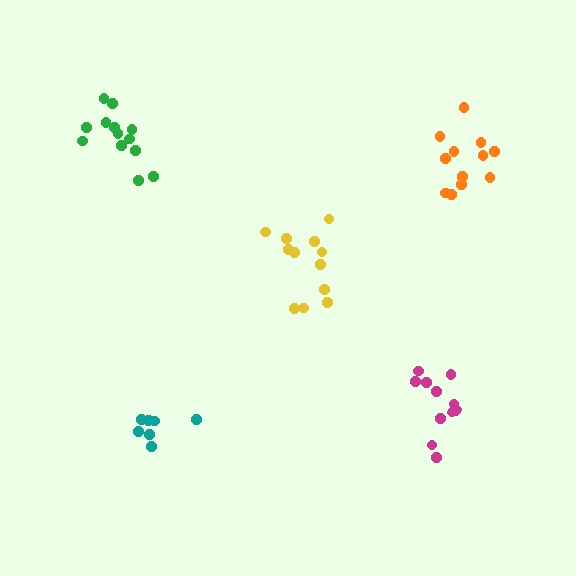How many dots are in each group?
Group 1: 12 dots, Group 2: 7 dots, Group 3: 13 dots, Group 4: 12 dots, Group 5: 11 dots (55 total).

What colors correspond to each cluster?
The clusters are colored: orange, teal, green, yellow, magenta.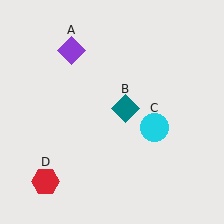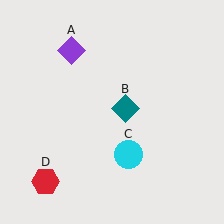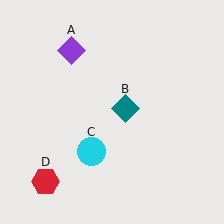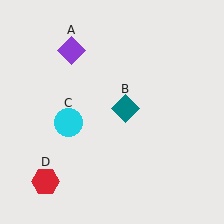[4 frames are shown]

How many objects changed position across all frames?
1 object changed position: cyan circle (object C).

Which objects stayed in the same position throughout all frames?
Purple diamond (object A) and teal diamond (object B) and red hexagon (object D) remained stationary.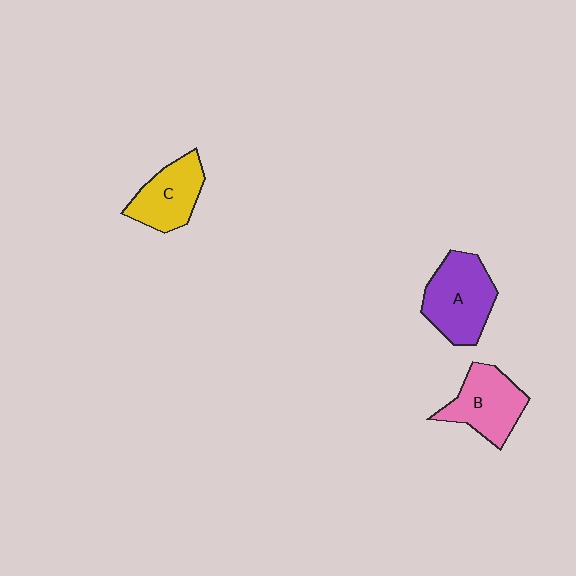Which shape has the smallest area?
Shape C (yellow).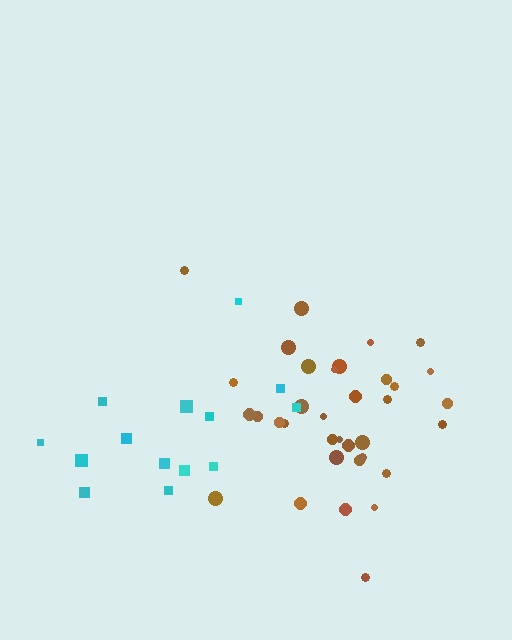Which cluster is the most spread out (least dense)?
Cyan.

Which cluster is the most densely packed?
Brown.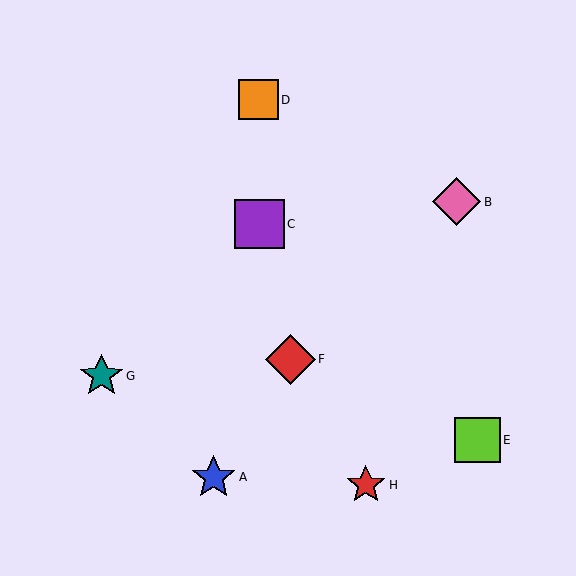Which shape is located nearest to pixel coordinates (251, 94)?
The orange square (labeled D) at (259, 100) is nearest to that location.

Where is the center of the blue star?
The center of the blue star is at (214, 477).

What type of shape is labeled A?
Shape A is a blue star.